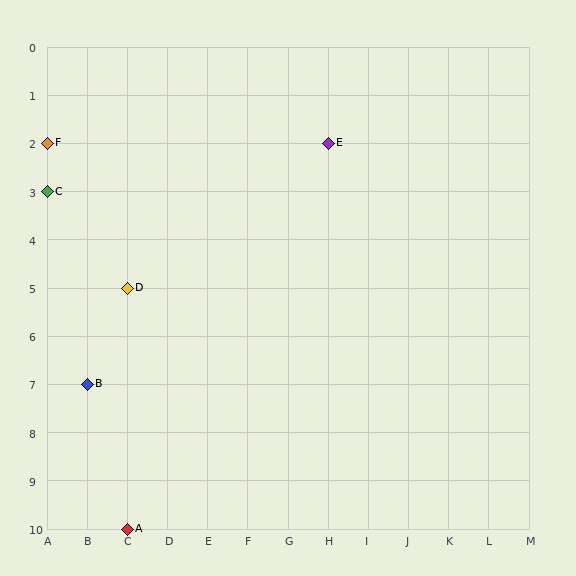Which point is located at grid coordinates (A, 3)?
Point C is at (A, 3).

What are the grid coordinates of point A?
Point A is at grid coordinates (C, 10).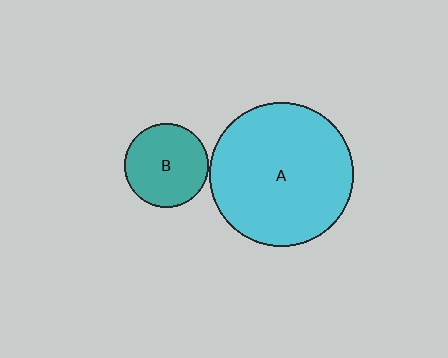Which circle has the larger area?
Circle A (cyan).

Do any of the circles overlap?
No, none of the circles overlap.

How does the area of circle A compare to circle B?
Approximately 3.0 times.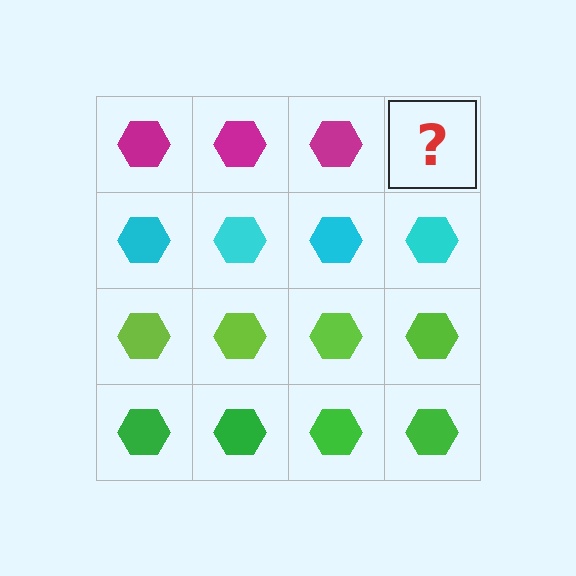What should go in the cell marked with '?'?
The missing cell should contain a magenta hexagon.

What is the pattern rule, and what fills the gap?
The rule is that each row has a consistent color. The gap should be filled with a magenta hexagon.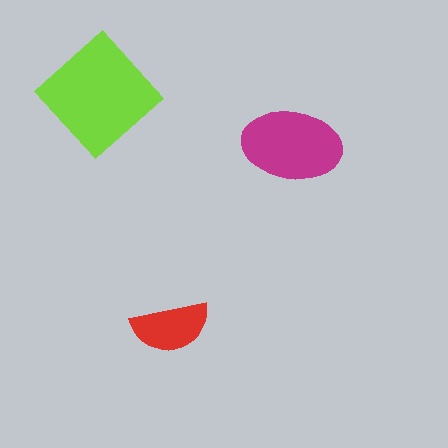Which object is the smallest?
The red semicircle.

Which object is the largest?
The lime diamond.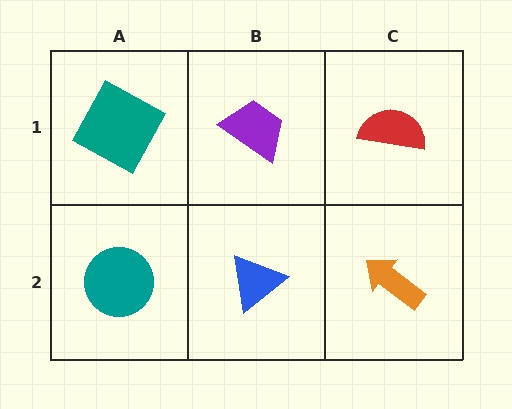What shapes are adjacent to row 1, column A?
A teal circle (row 2, column A), a purple trapezoid (row 1, column B).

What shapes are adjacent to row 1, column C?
An orange arrow (row 2, column C), a purple trapezoid (row 1, column B).